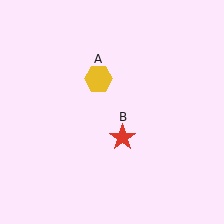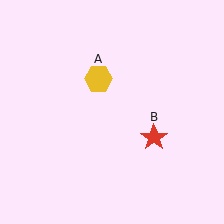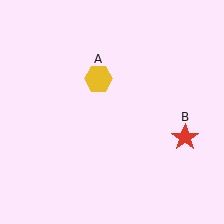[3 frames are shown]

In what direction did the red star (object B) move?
The red star (object B) moved right.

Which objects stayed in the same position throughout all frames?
Yellow hexagon (object A) remained stationary.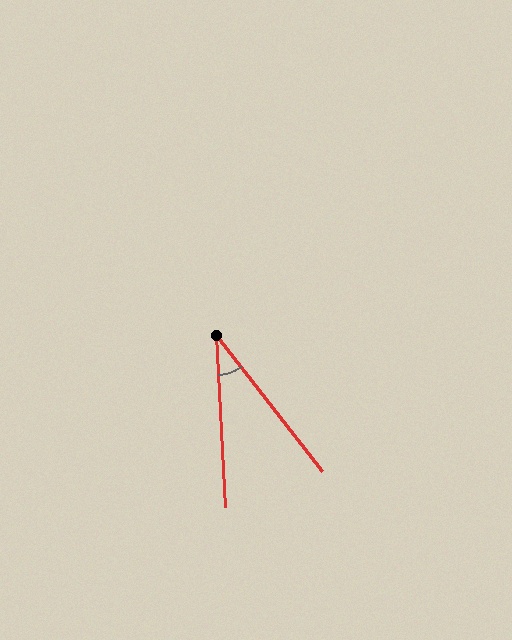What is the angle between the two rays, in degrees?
Approximately 35 degrees.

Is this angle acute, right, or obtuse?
It is acute.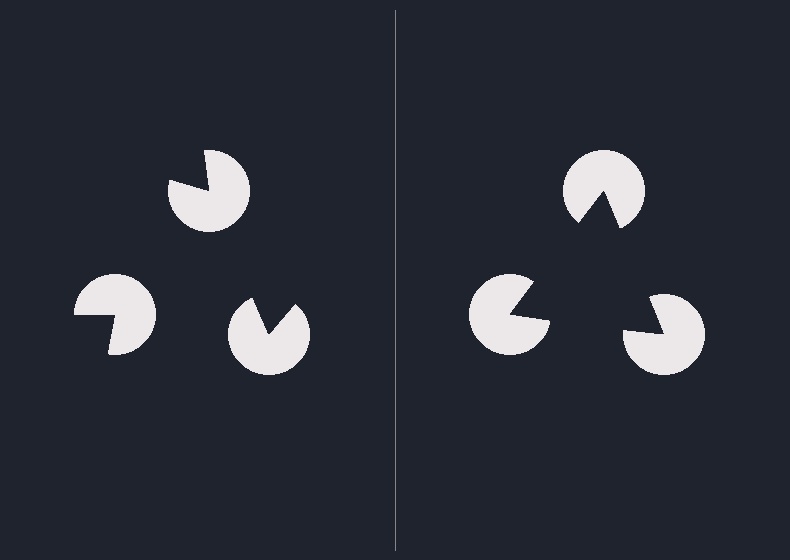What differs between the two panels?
The pac-man discs are positioned identically on both sides; only the wedge orientations differ. On the right they align to a triangle; on the left they are misaligned.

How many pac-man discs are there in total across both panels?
6 — 3 on each side.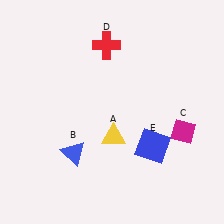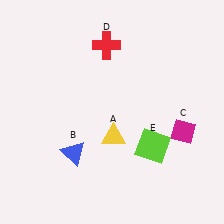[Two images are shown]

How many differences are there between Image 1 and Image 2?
There is 1 difference between the two images.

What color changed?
The square (E) changed from blue in Image 1 to lime in Image 2.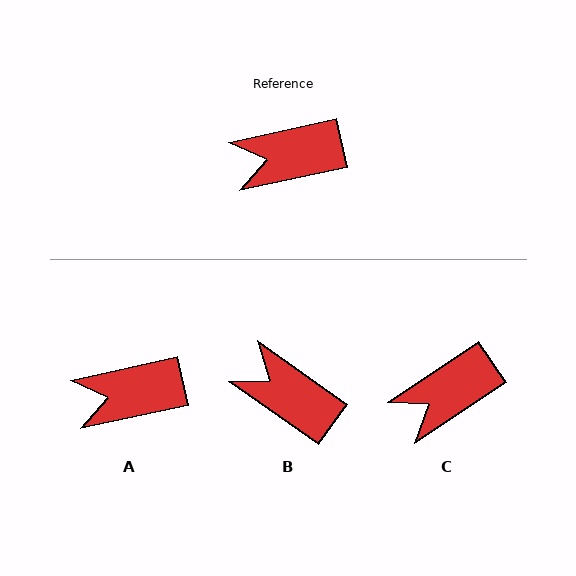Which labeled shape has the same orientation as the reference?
A.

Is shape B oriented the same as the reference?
No, it is off by about 48 degrees.